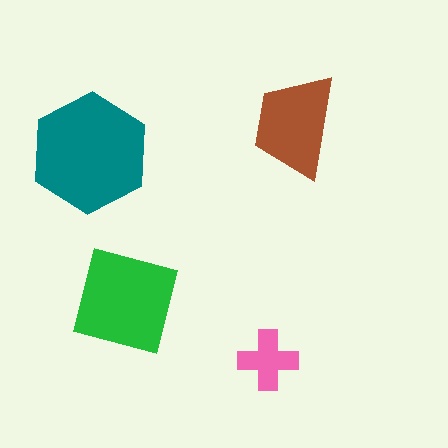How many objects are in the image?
There are 4 objects in the image.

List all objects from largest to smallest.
The teal hexagon, the green square, the brown trapezoid, the pink cross.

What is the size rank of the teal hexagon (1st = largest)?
1st.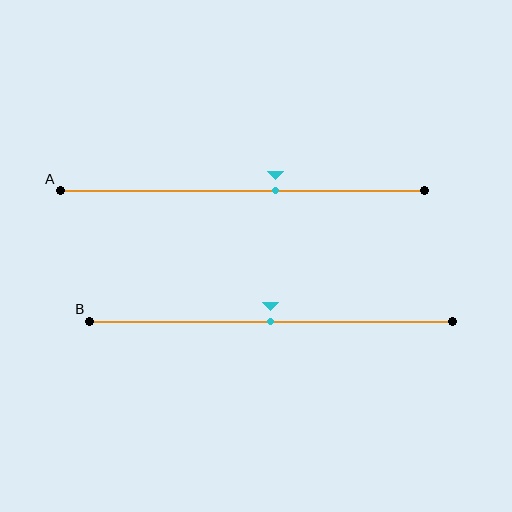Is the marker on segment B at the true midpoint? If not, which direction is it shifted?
Yes, the marker on segment B is at the true midpoint.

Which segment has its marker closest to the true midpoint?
Segment B has its marker closest to the true midpoint.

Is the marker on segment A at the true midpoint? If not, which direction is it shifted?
No, the marker on segment A is shifted to the right by about 9% of the segment length.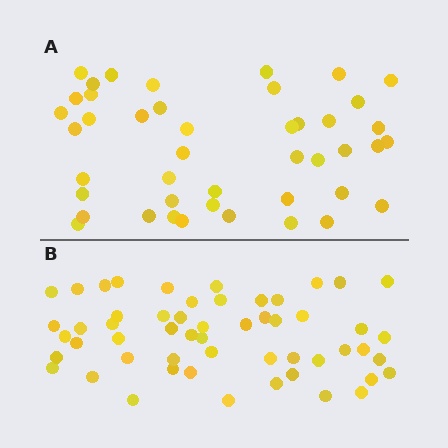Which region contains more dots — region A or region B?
Region B (the bottom region) has more dots.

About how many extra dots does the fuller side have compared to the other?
Region B has roughly 10 or so more dots than region A.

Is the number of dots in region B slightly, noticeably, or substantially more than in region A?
Region B has only slightly more — the two regions are fairly close. The ratio is roughly 1.2 to 1.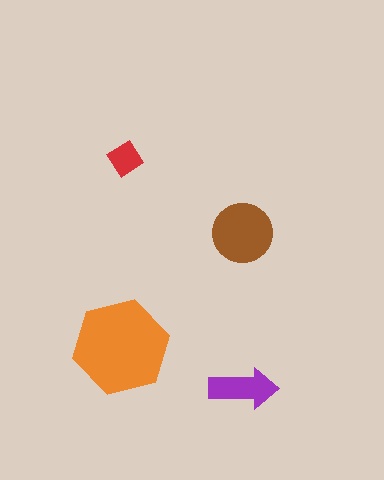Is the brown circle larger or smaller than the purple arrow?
Larger.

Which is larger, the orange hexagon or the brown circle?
The orange hexagon.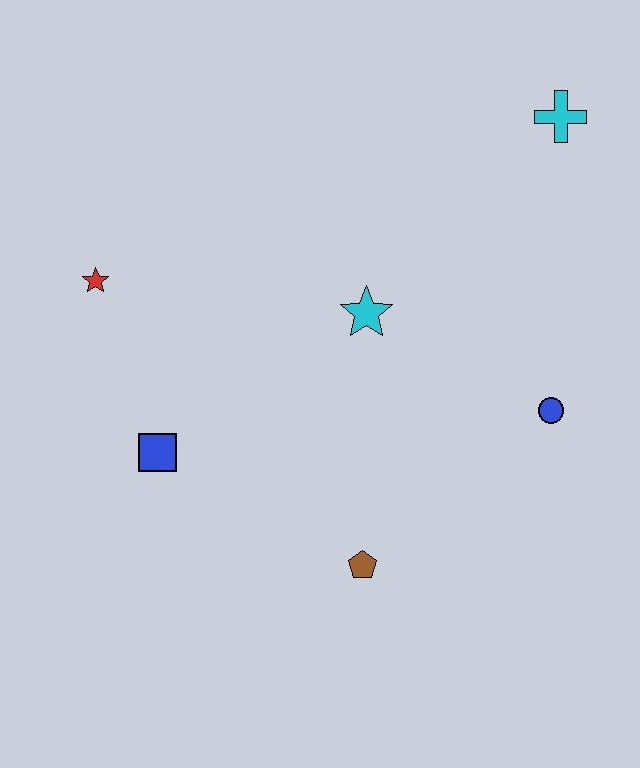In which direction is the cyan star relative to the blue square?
The cyan star is to the right of the blue square.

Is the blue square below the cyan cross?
Yes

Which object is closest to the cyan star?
The blue circle is closest to the cyan star.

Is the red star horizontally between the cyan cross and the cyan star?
No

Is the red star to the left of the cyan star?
Yes